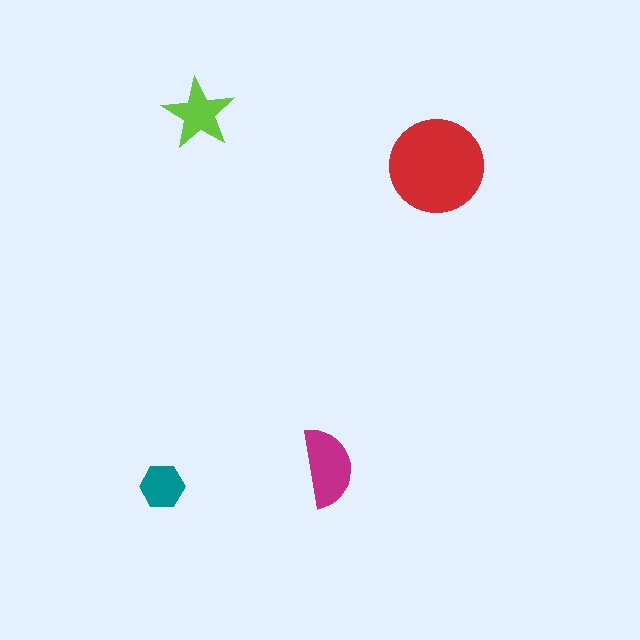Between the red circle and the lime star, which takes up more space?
The red circle.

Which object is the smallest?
The teal hexagon.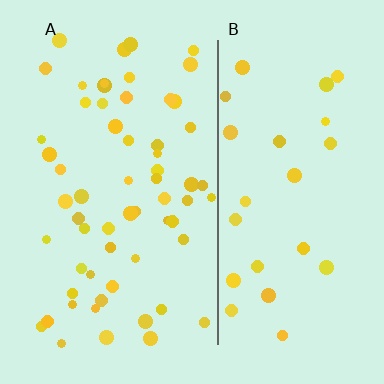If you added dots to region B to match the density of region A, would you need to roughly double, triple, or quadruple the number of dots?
Approximately double.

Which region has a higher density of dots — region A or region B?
A (the left).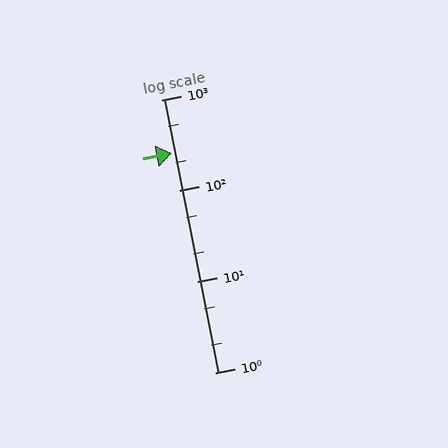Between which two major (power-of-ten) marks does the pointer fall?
The pointer is between 100 and 1000.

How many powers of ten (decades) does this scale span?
The scale spans 3 decades, from 1 to 1000.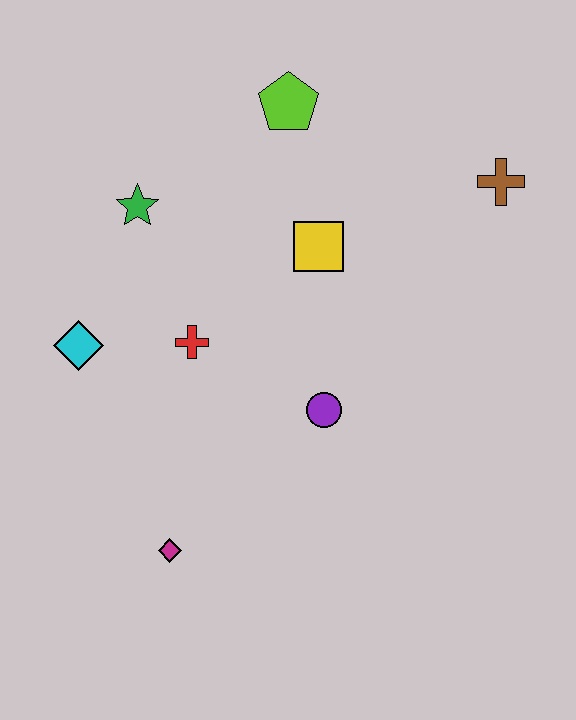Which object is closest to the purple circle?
The red cross is closest to the purple circle.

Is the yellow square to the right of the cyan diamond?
Yes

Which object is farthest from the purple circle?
The lime pentagon is farthest from the purple circle.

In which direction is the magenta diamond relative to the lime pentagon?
The magenta diamond is below the lime pentagon.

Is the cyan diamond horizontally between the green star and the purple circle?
No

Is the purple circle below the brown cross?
Yes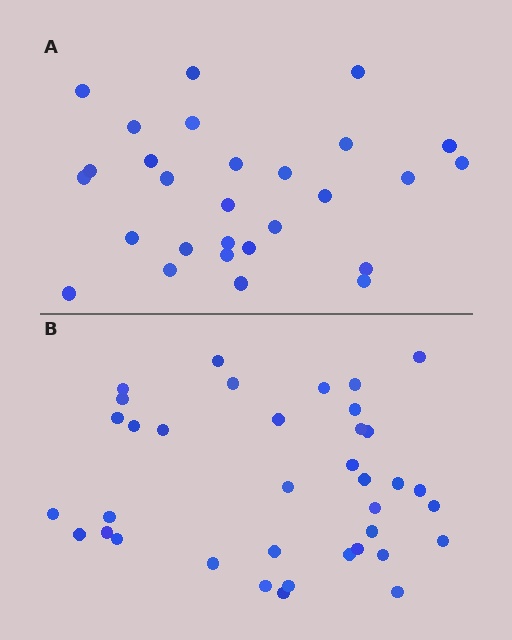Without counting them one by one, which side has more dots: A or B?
Region B (the bottom region) has more dots.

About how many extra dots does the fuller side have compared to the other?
Region B has roughly 8 or so more dots than region A.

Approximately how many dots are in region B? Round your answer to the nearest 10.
About 40 dots. (The exact count is 37, which rounds to 40.)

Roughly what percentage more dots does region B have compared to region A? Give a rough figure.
About 30% more.